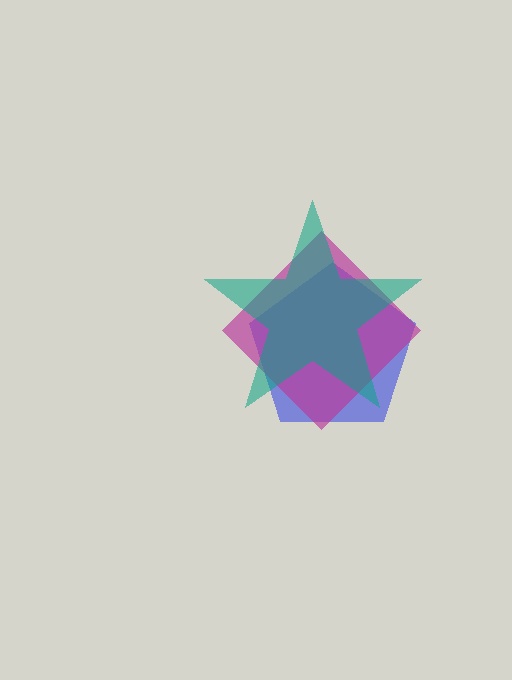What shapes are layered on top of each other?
The layered shapes are: a blue pentagon, a magenta diamond, a teal star.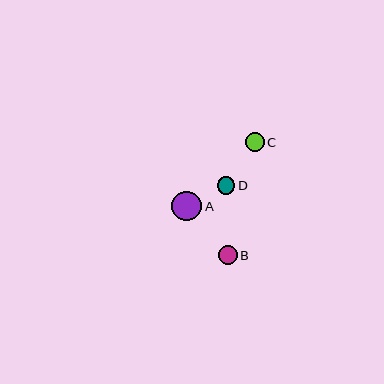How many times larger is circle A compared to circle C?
Circle A is approximately 1.5 times the size of circle C.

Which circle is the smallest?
Circle D is the smallest with a size of approximately 17 pixels.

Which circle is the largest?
Circle A is the largest with a size of approximately 30 pixels.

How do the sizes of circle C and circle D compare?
Circle C and circle D are approximately the same size.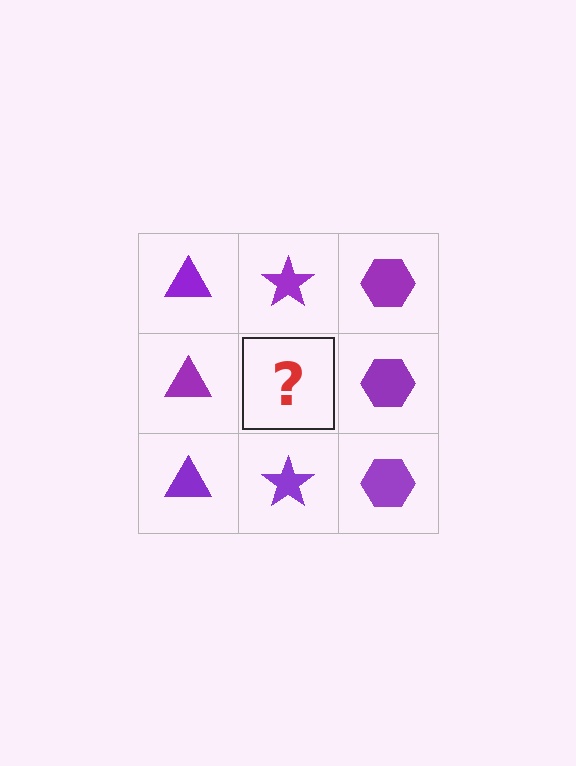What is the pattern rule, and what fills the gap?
The rule is that each column has a consistent shape. The gap should be filled with a purple star.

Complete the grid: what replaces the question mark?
The question mark should be replaced with a purple star.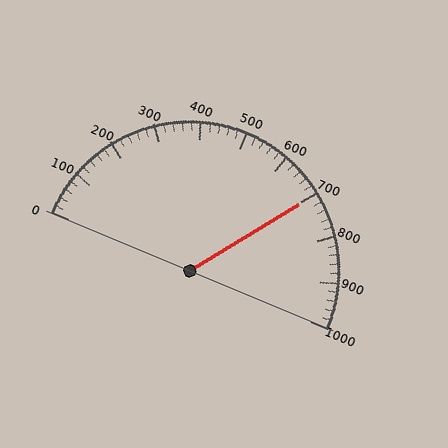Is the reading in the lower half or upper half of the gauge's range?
The reading is in the upper half of the range (0 to 1000).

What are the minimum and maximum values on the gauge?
The gauge ranges from 0 to 1000.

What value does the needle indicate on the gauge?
The needle indicates approximately 700.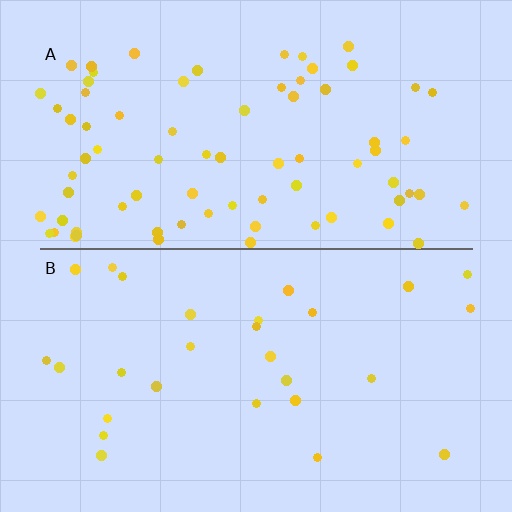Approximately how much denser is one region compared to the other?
Approximately 2.8× — region A over region B.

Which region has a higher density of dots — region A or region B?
A (the top).